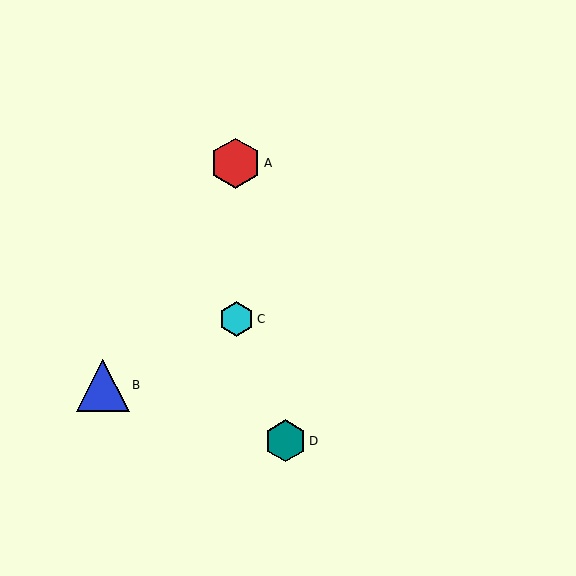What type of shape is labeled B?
Shape B is a blue triangle.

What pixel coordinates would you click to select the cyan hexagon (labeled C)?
Click at (237, 319) to select the cyan hexagon C.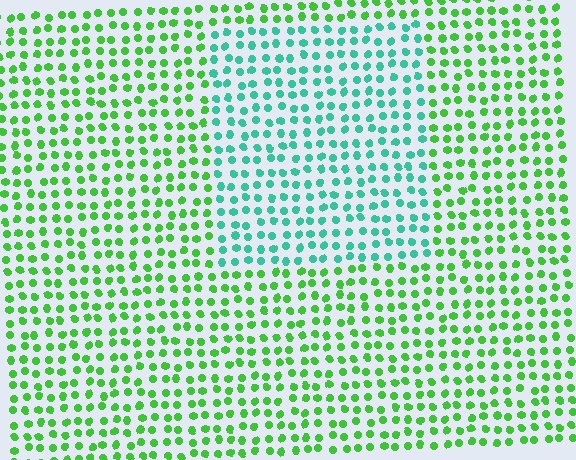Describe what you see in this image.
The image is filled with small green elements in a uniform arrangement. A rectangle-shaped region is visible where the elements are tinted to a slightly different hue, forming a subtle color boundary.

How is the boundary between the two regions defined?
The boundary is defined purely by a slight shift in hue (about 47 degrees). Spacing, size, and orientation are identical on both sides.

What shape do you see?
I see a rectangle.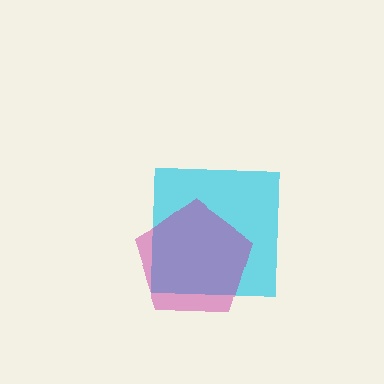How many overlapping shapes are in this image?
There are 2 overlapping shapes in the image.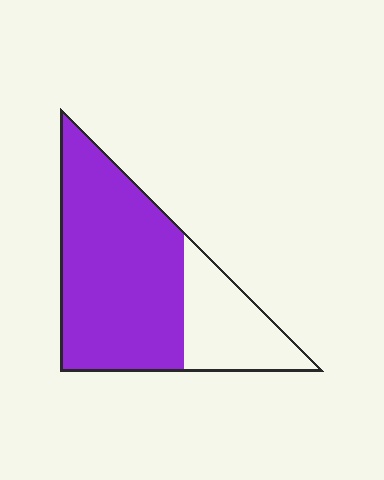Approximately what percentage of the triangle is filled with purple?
Approximately 70%.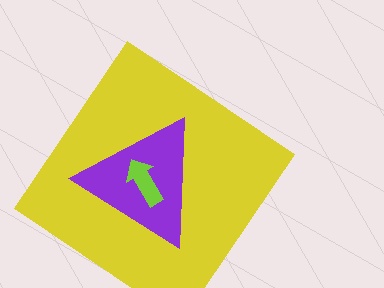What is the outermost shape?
The yellow diamond.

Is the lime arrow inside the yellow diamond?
Yes.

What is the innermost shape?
The lime arrow.